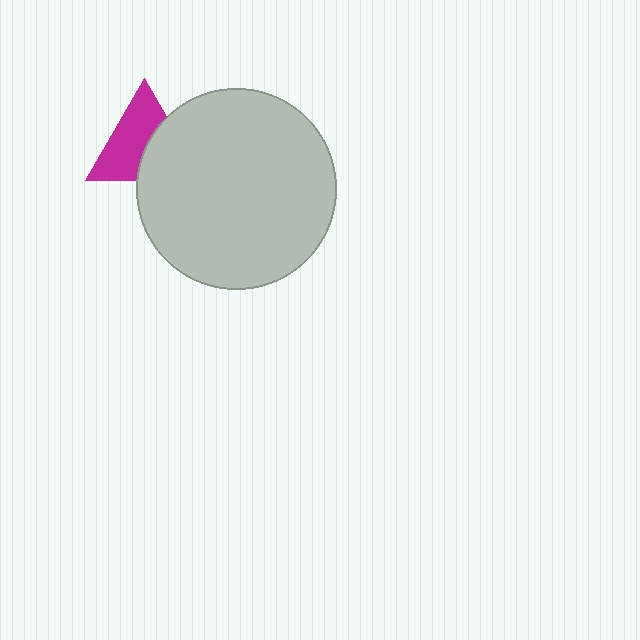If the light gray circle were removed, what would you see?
You would see the complete magenta triangle.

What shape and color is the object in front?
The object in front is a light gray circle.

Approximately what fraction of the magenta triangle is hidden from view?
Roughly 41% of the magenta triangle is hidden behind the light gray circle.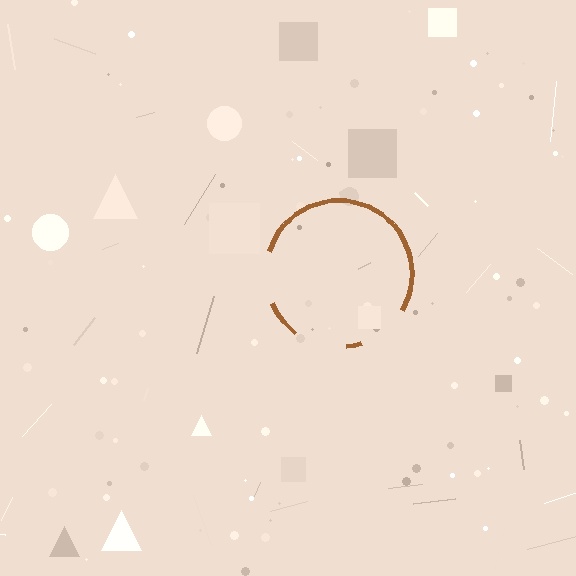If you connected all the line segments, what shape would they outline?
They would outline a circle.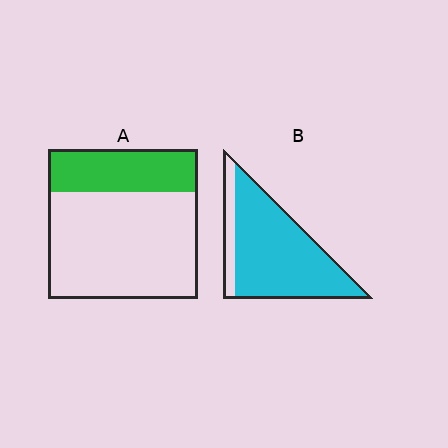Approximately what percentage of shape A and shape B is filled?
A is approximately 30% and B is approximately 85%.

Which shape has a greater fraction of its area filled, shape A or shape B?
Shape B.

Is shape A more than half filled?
No.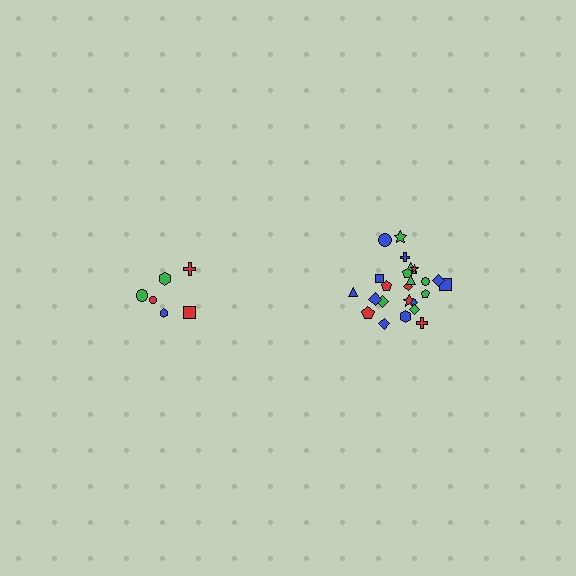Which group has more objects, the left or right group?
The right group.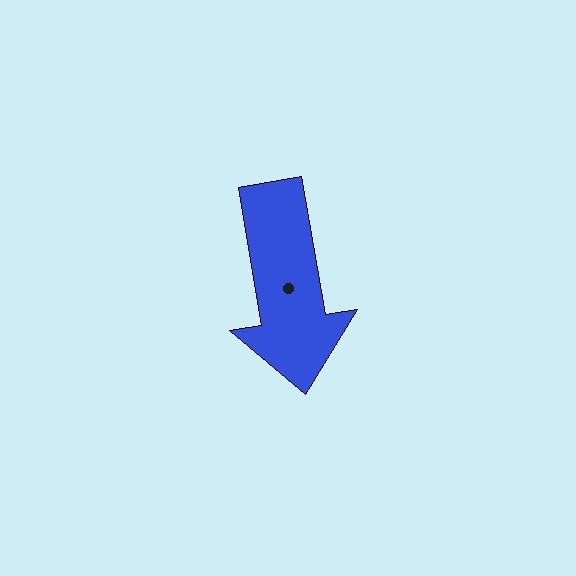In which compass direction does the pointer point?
South.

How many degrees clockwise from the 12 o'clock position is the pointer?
Approximately 170 degrees.